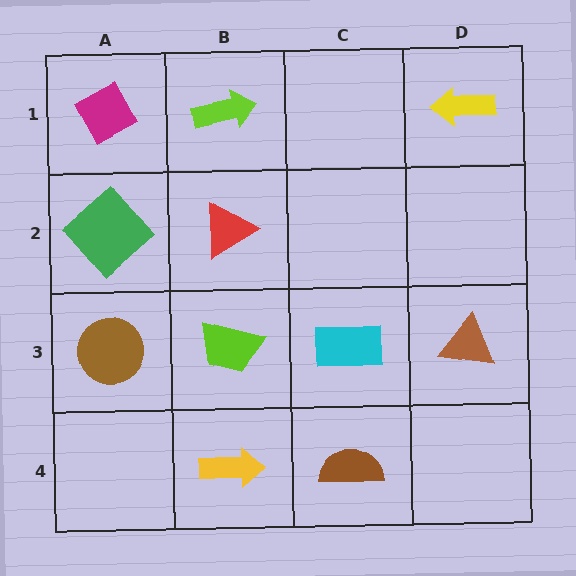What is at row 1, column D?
A yellow arrow.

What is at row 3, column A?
A brown circle.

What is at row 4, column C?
A brown semicircle.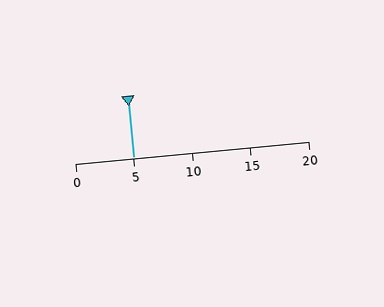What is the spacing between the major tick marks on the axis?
The major ticks are spaced 5 apart.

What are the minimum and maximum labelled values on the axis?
The axis runs from 0 to 20.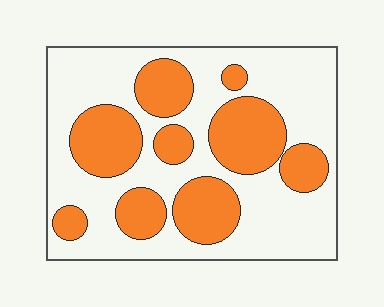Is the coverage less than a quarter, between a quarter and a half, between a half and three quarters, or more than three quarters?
Between a quarter and a half.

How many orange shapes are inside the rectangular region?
9.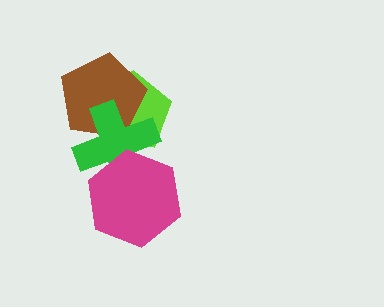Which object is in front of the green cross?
The magenta hexagon is in front of the green cross.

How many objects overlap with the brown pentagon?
2 objects overlap with the brown pentagon.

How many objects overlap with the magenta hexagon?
1 object overlaps with the magenta hexagon.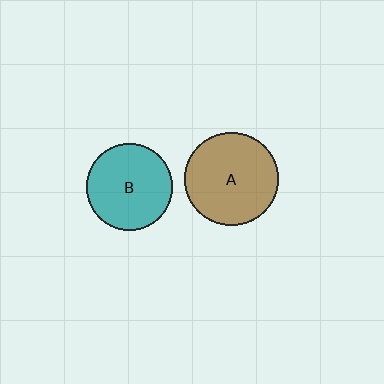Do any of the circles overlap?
No, none of the circles overlap.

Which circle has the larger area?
Circle A (brown).